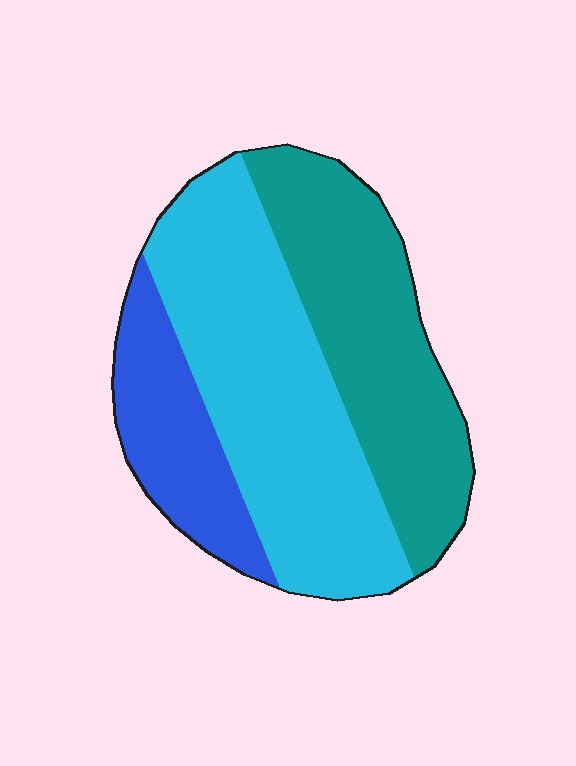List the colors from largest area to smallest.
From largest to smallest: cyan, teal, blue.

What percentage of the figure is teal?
Teal takes up about three eighths (3/8) of the figure.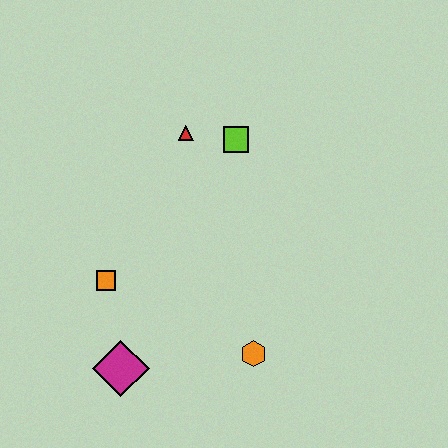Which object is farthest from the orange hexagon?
The red triangle is farthest from the orange hexagon.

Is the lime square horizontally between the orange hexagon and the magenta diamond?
Yes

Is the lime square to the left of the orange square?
No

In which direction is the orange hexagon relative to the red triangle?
The orange hexagon is below the red triangle.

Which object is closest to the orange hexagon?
The magenta diamond is closest to the orange hexagon.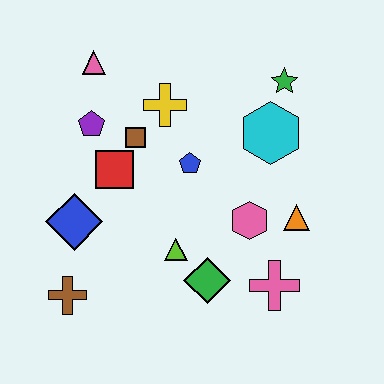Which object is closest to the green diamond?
The lime triangle is closest to the green diamond.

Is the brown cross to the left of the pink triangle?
Yes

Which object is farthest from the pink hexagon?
The pink triangle is farthest from the pink hexagon.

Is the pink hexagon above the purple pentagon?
No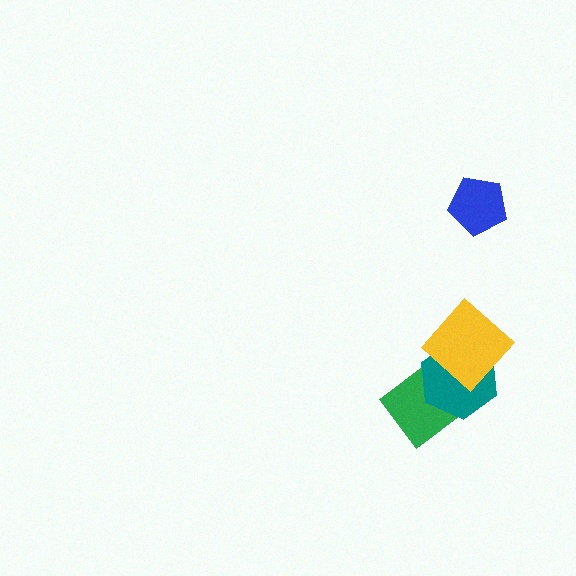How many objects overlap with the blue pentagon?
0 objects overlap with the blue pentagon.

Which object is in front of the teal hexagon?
The yellow diamond is in front of the teal hexagon.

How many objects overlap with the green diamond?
1 object overlaps with the green diamond.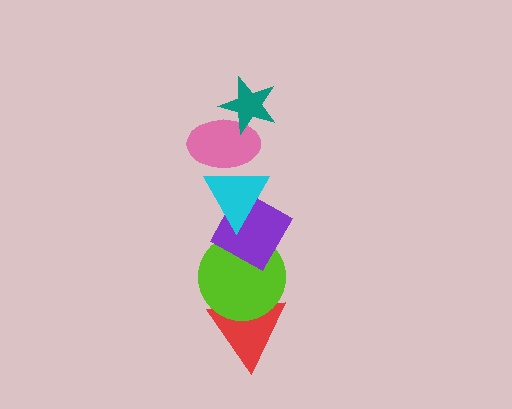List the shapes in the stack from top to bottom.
From top to bottom: the teal star, the pink ellipse, the cyan triangle, the purple diamond, the lime circle, the red triangle.